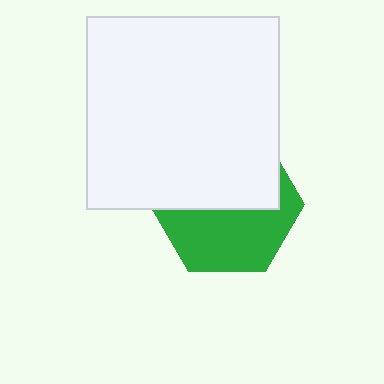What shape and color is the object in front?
The object in front is a white square.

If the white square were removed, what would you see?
You would see the complete green hexagon.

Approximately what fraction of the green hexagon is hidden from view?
Roughly 51% of the green hexagon is hidden behind the white square.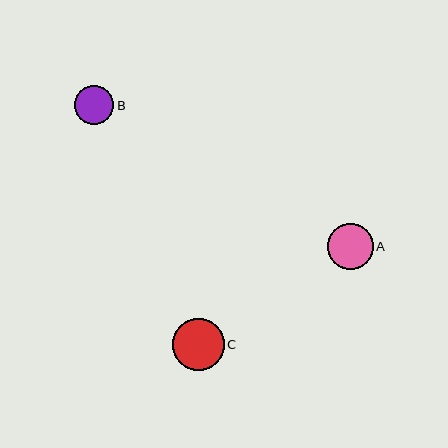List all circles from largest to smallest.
From largest to smallest: C, A, B.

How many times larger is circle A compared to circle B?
Circle A is approximately 1.2 times the size of circle B.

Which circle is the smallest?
Circle B is the smallest with a size of approximately 39 pixels.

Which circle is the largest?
Circle C is the largest with a size of approximately 51 pixels.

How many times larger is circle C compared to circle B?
Circle C is approximately 1.3 times the size of circle B.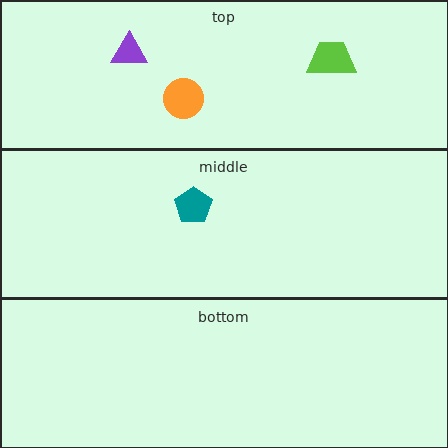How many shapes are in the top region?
3.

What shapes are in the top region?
The purple triangle, the lime trapezoid, the orange circle.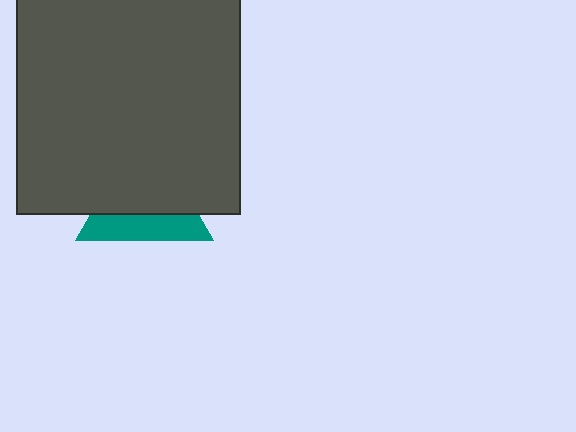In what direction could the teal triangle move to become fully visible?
The teal triangle could move down. That would shift it out from behind the dark gray square entirely.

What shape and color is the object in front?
The object in front is a dark gray square.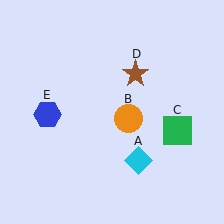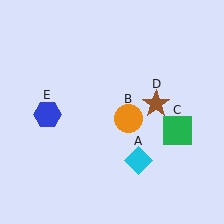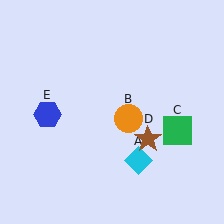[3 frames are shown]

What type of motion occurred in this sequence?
The brown star (object D) rotated clockwise around the center of the scene.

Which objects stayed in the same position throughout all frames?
Cyan diamond (object A) and orange circle (object B) and green square (object C) and blue hexagon (object E) remained stationary.